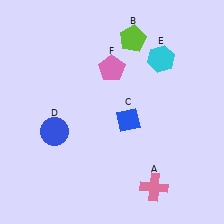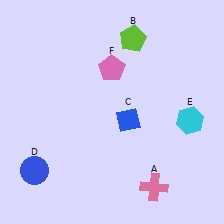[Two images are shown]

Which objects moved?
The objects that moved are: the blue circle (D), the cyan hexagon (E).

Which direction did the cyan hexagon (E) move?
The cyan hexagon (E) moved down.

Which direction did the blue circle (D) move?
The blue circle (D) moved down.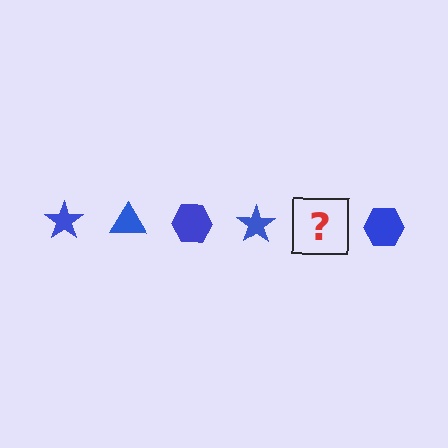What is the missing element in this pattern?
The missing element is a blue triangle.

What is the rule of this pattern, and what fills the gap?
The rule is that the pattern cycles through star, triangle, hexagon shapes in blue. The gap should be filled with a blue triangle.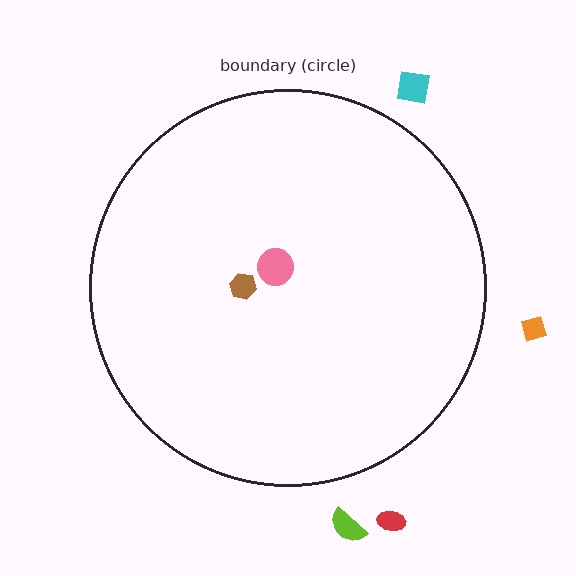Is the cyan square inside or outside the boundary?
Outside.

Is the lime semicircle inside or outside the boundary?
Outside.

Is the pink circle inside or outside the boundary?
Inside.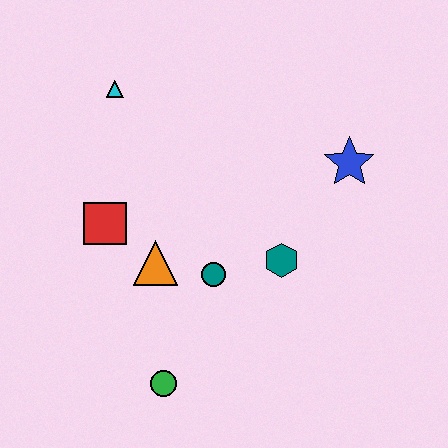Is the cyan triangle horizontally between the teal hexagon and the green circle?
No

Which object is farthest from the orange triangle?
The blue star is farthest from the orange triangle.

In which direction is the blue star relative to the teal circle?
The blue star is to the right of the teal circle.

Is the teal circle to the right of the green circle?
Yes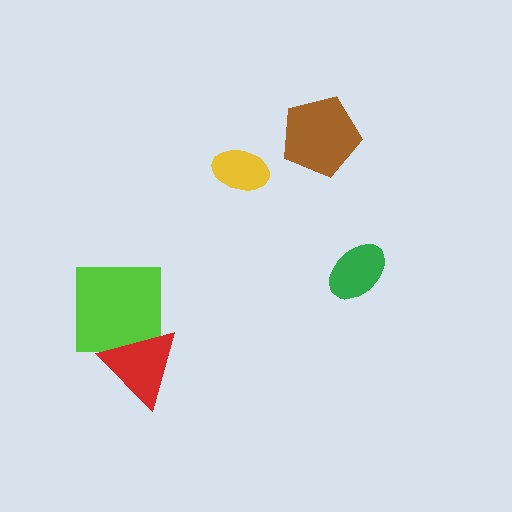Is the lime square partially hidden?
Yes, it is partially covered by another shape.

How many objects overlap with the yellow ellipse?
0 objects overlap with the yellow ellipse.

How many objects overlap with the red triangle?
1 object overlaps with the red triangle.